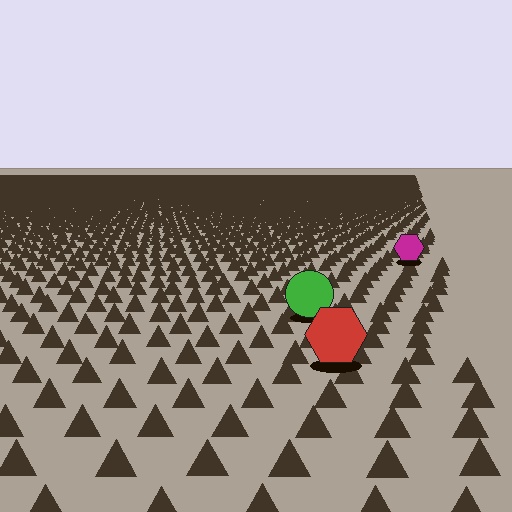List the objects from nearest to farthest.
From nearest to farthest: the red hexagon, the green circle, the magenta hexagon.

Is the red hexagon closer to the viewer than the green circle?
Yes. The red hexagon is closer — you can tell from the texture gradient: the ground texture is coarser near it.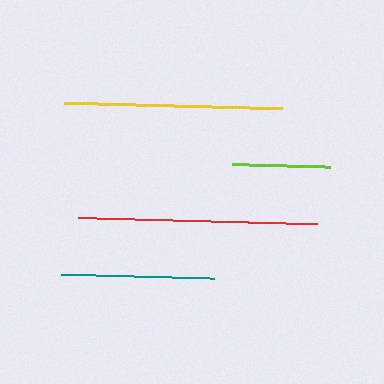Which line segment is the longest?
The red line is the longest at approximately 239 pixels.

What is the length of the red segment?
The red segment is approximately 239 pixels long.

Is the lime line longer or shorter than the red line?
The red line is longer than the lime line.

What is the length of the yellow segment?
The yellow segment is approximately 218 pixels long.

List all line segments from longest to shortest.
From longest to shortest: red, yellow, teal, lime.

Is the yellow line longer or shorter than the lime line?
The yellow line is longer than the lime line.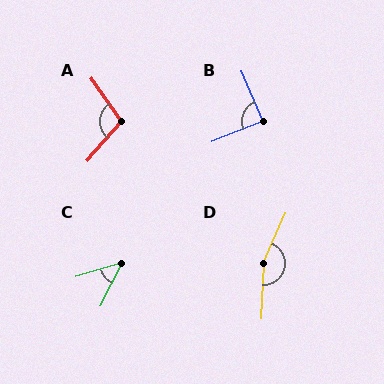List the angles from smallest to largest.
C (45°), B (89°), A (104°), D (159°).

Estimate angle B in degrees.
Approximately 89 degrees.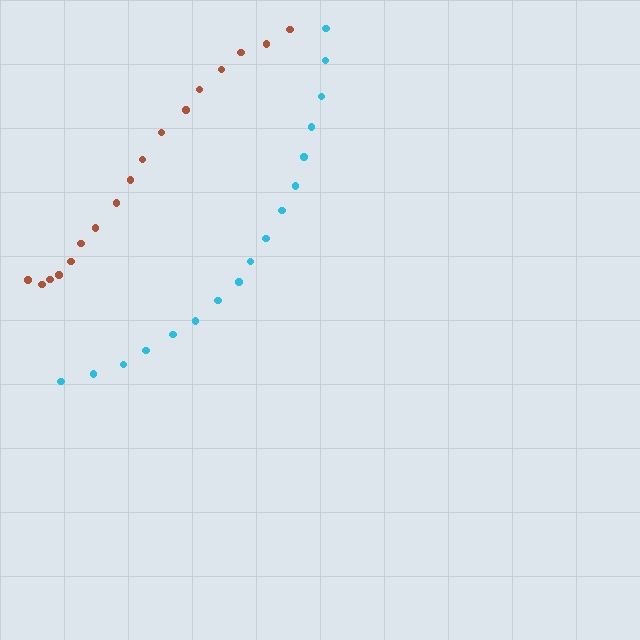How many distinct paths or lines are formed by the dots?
There are 2 distinct paths.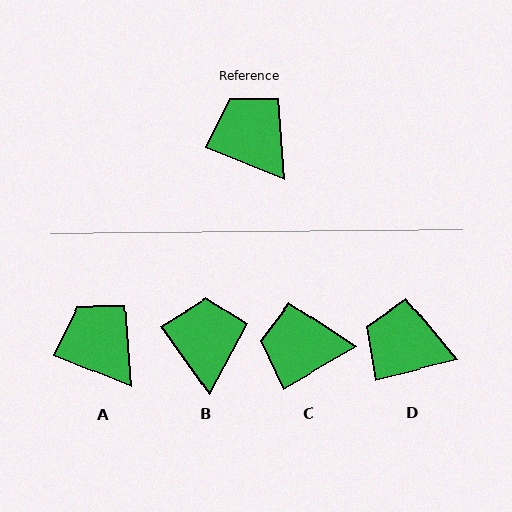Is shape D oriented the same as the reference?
No, it is off by about 36 degrees.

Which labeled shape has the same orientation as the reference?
A.